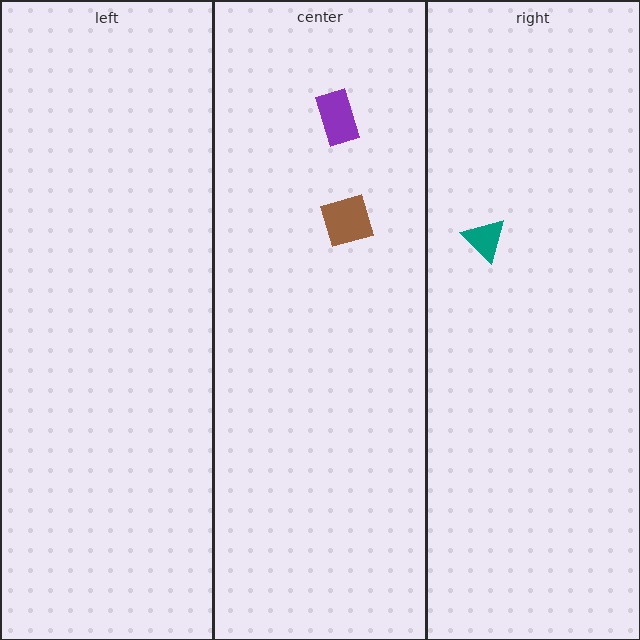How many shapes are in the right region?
1.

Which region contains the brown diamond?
The center region.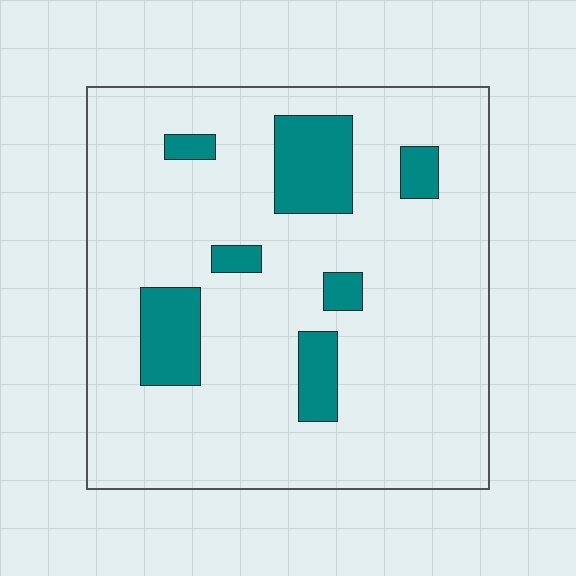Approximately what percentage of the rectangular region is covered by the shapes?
Approximately 15%.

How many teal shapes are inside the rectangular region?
7.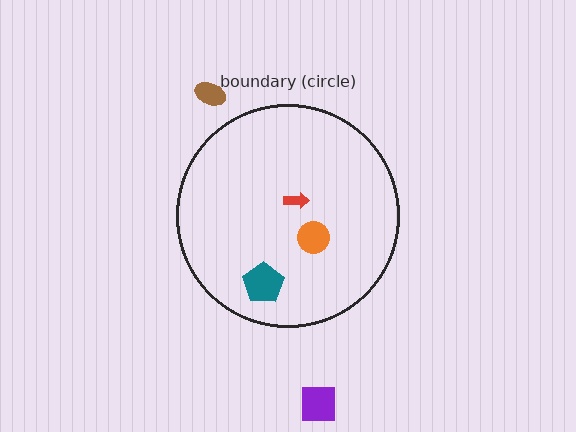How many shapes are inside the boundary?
3 inside, 2 outside.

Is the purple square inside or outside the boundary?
Outside.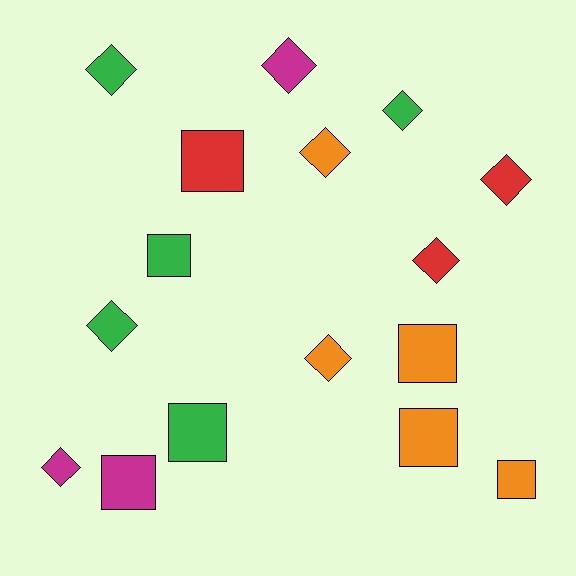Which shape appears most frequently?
Diamond, with 9 objects.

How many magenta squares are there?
There is 1 magenta square.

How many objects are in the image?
There are 16 objects.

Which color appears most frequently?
Green, with 5 objects.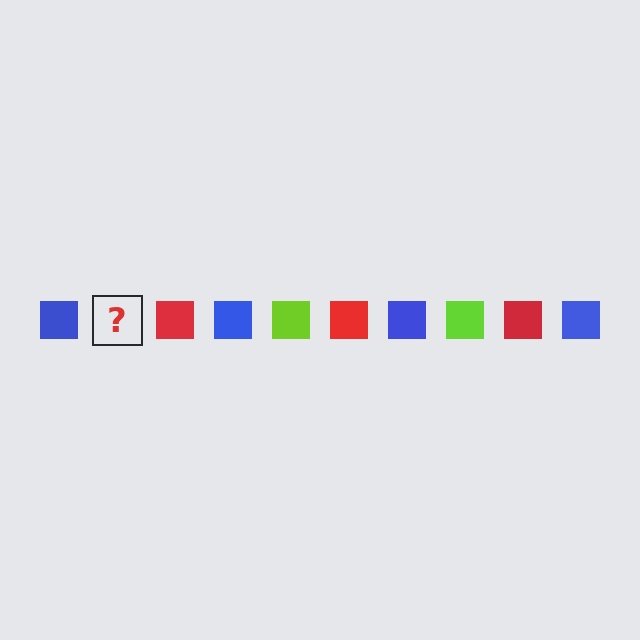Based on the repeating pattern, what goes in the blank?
The blank should be a lime square.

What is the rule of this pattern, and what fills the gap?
The rule is that the pattern cycles through blue, lime, red squares. The gap should be filled with a lime square.